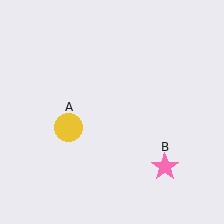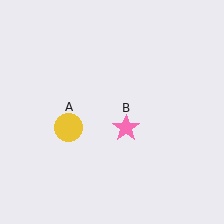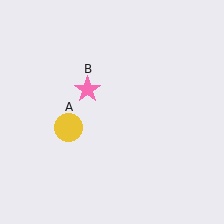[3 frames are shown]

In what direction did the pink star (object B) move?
The pink star (object B) moved up and to the left.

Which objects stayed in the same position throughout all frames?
Yellow circle (object A) remained stationary.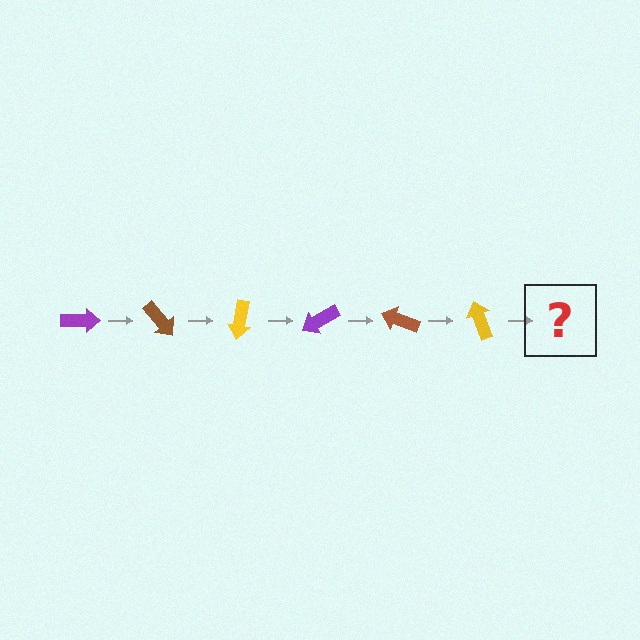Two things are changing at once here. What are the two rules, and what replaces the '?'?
The two rules are that it rotates 50 degrees each step and the color cycles through purple, brown, and yellow. The '?' should be a purple arrow, rotated 300 degrees from the start.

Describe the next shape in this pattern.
It should be a purple arrow, rotated 300 degrees from the start.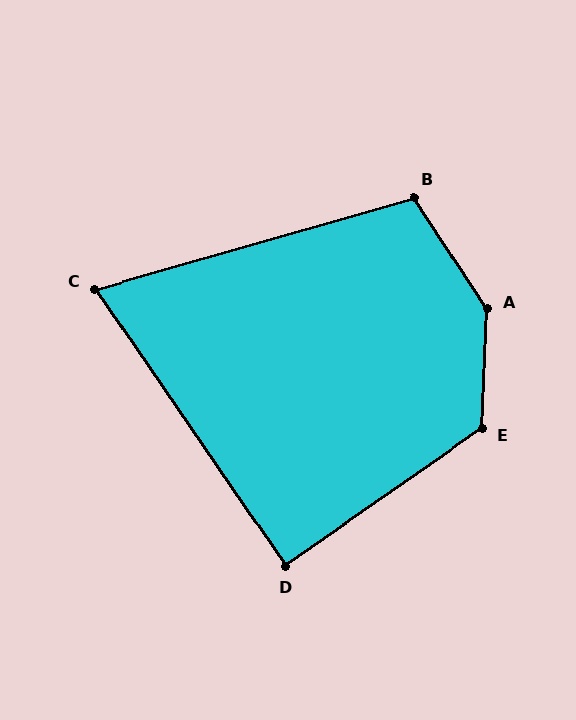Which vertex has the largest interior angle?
A, at approximately 144 degrees.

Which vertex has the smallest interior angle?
C, at approximately 72 degrees.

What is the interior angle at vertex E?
Approximately 127 degrees (obtuse).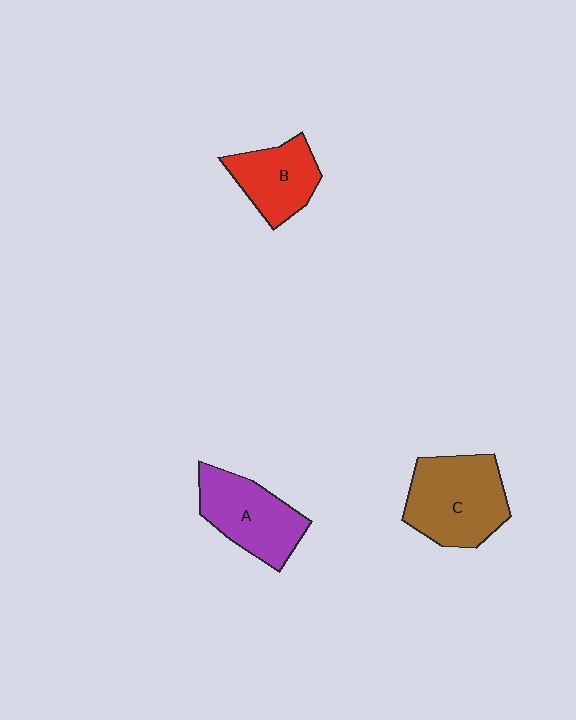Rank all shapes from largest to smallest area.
From largest to smallest: C (brown), A (purple), B (red).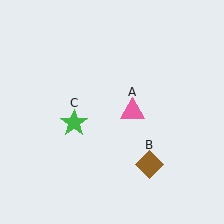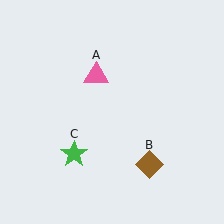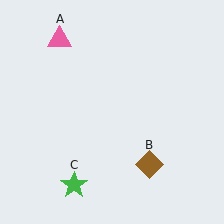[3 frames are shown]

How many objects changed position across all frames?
2 objects changed position: pink triangle (object A), green star (object C).